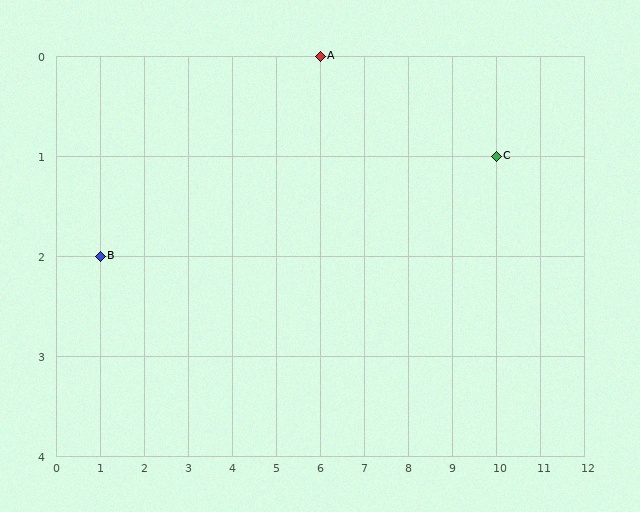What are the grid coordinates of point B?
Point B is at grid coordinates (1, 2).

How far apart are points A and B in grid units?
Points A and B are 5 columns and 2 rows apart (about 5.4 grid units diagonally).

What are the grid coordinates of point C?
Point C is at grid coordinates (10, 1).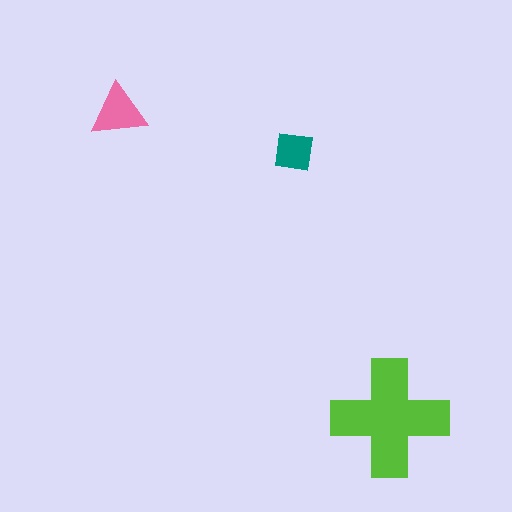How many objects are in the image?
There are 3 objects in the image.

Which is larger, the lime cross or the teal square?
The lime cross.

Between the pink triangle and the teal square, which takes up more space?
The pink triangle.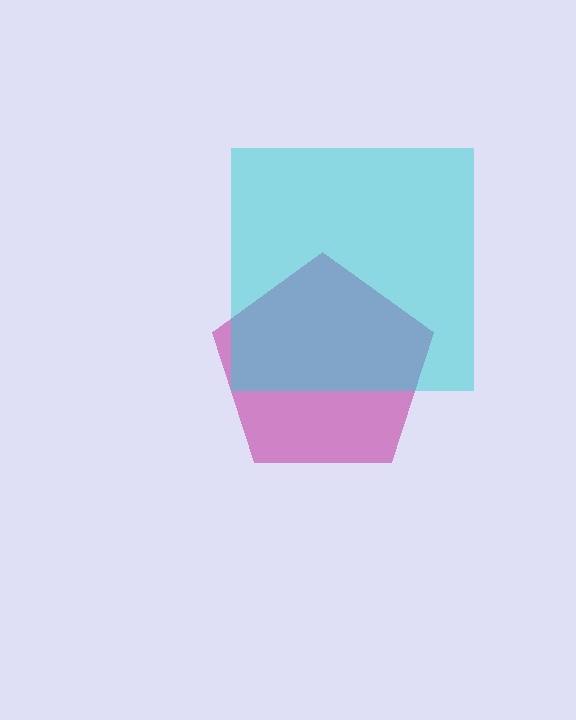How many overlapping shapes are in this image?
There are 2 overlapping shapes in the image.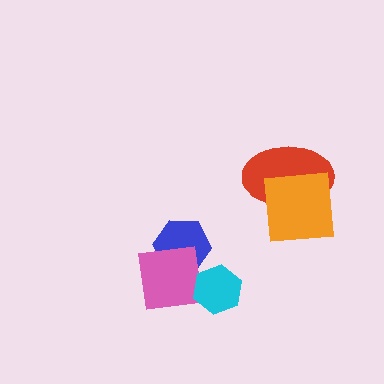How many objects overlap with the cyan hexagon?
0 objects overlap with the cyan hexagon.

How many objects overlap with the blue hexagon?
1 object overlaps with the blue hexagon.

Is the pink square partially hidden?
No, no other shape covers it.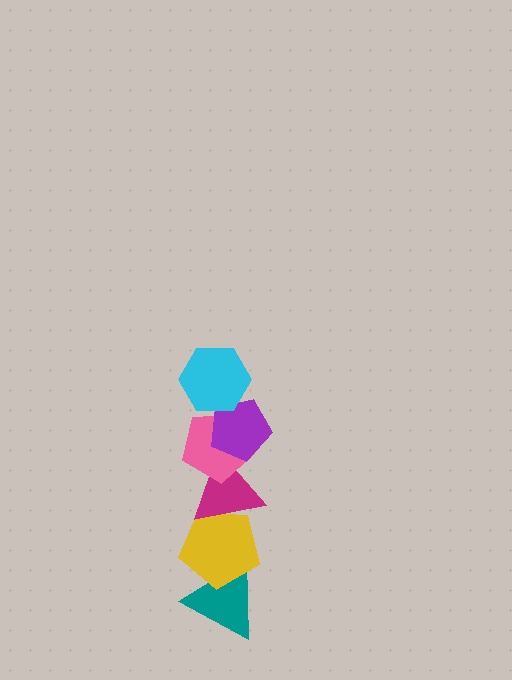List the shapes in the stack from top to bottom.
From top to bottom: the cyan hexagon, the purple pentagon, the pink pentagon, the magenta triangle, the yellow pentagon, the teal triangle.